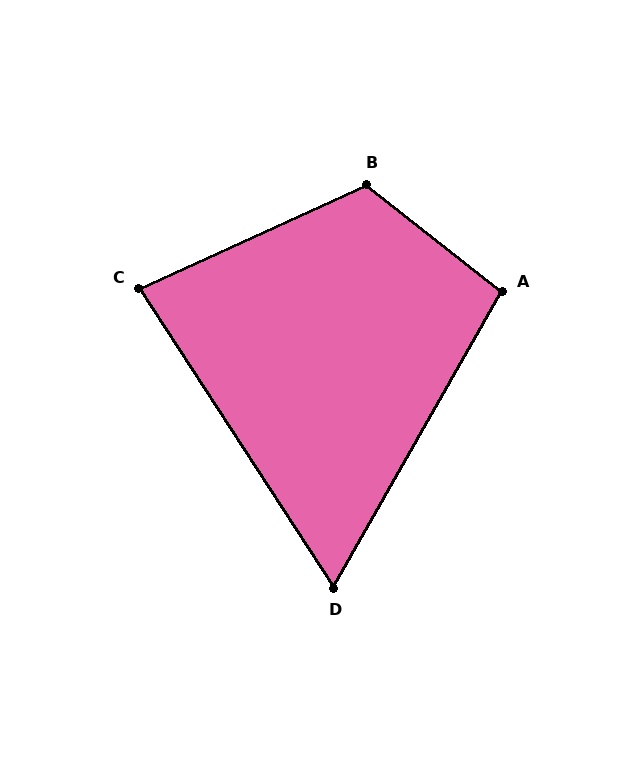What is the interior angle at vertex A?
Approximately 98 degrees (obtuse).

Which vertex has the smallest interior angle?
D, at approximately 63 degrees.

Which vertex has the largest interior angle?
B, at approximately 117 degrees.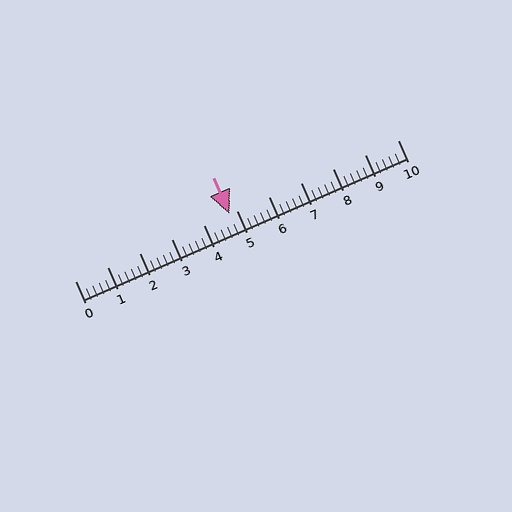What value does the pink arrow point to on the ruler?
The pink arrow points to approximately 4.8.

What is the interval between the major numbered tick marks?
The major tick marks are spaced 1 units apart.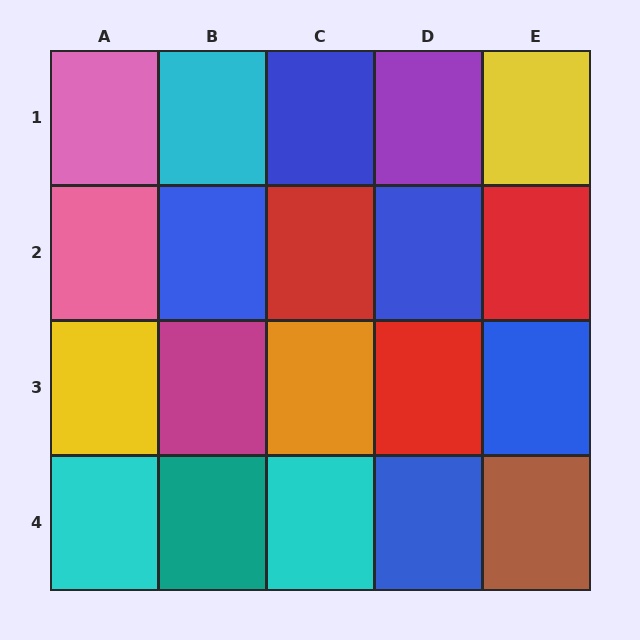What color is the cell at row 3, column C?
Orange.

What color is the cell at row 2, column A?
Pink.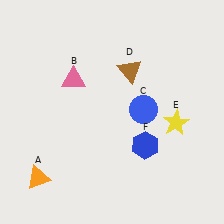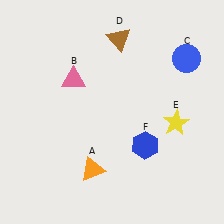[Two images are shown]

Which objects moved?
The objects that moved are: the orange triangle (A), the blue circle (C), the brown triangle (D).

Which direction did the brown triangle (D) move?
The brown triangle (D) moved up.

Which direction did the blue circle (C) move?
The blue circle (C) moved up.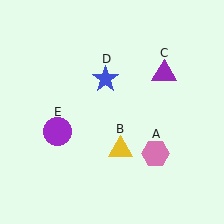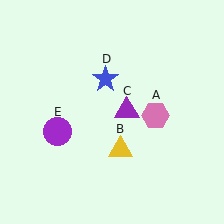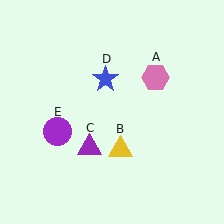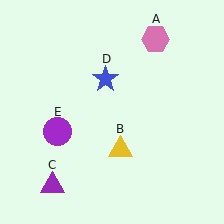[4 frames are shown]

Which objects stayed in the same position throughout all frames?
Yellow triangle (object B) and blue star (object D) and purple circle (object E) remained stationary.